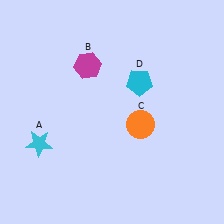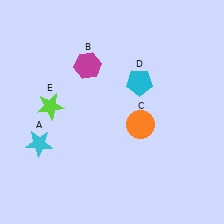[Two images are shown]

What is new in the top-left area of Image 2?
A lime star (E) was added in the top-left area of Image 2.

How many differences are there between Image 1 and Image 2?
There is 1 difference between the two images.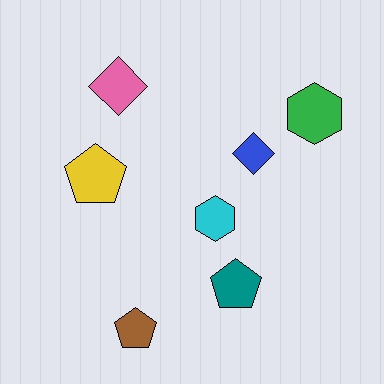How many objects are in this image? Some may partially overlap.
There are 7 objects.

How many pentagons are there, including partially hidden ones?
There are 3 pentagons.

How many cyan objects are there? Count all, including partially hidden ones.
There is 1 cyan object.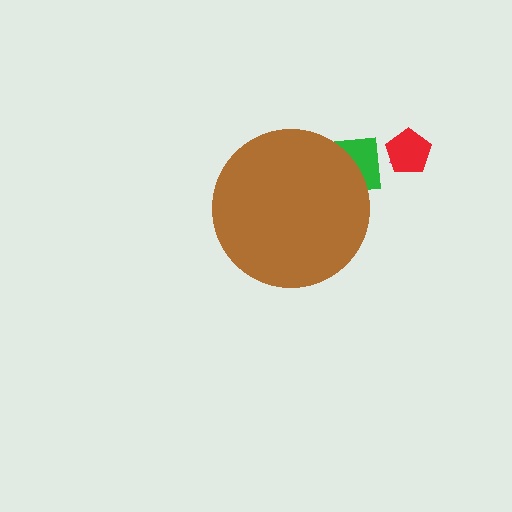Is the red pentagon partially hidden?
No, the red pentagon is fully visible.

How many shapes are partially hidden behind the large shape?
1 shape is partially hidden.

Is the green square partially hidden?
Yes, the green square is partially hidden behind the brown circle.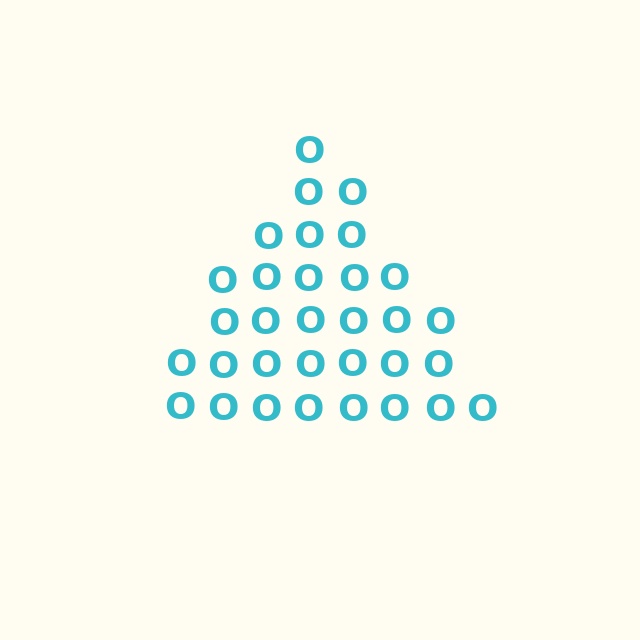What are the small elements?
The small elements are letter O's.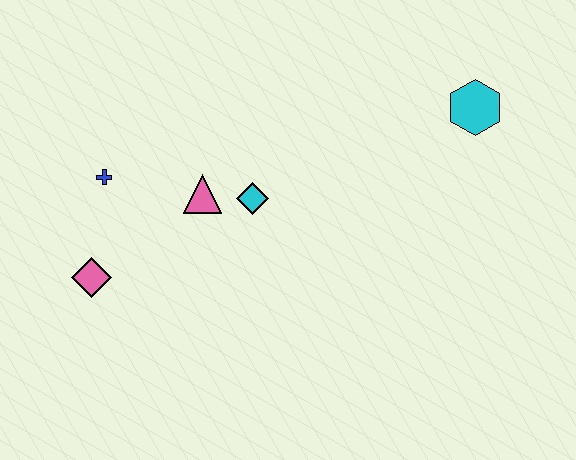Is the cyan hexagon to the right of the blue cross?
Yes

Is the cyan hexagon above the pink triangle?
Yes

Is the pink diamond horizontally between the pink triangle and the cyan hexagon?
No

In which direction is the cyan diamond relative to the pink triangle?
The cyan diamond is to the right of the pink triangle.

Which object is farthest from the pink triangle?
The cyan hexagon is farthest from the pink triangle.